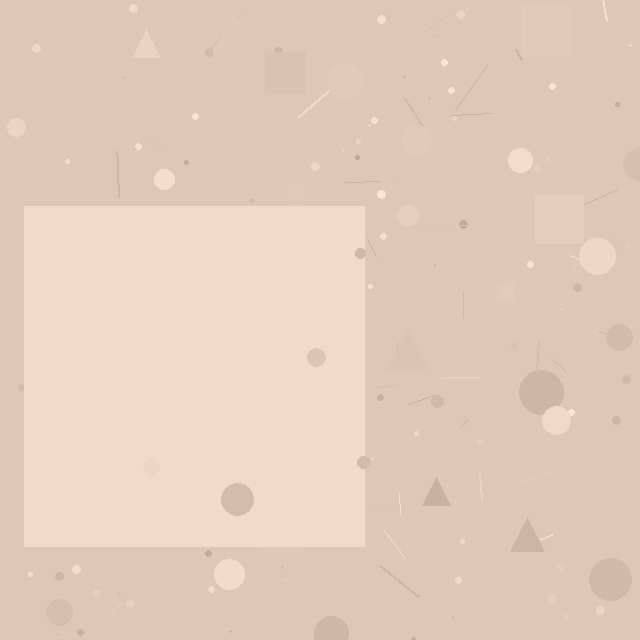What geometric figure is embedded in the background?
A square is embedded in the background.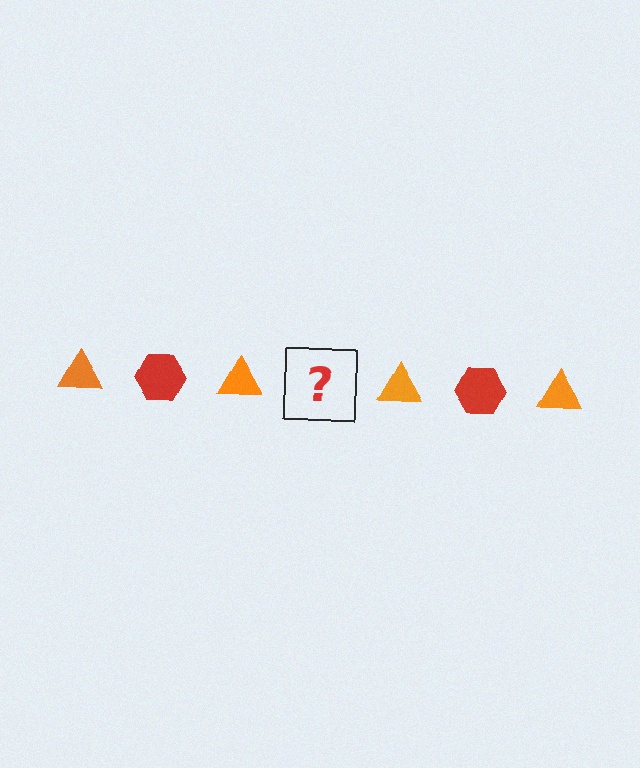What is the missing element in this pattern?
The missing element is a red hexagon.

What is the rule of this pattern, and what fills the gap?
The rule is that the pattern alternates between orange triangle and red hexagon. The gap should be filled with a red hexagon.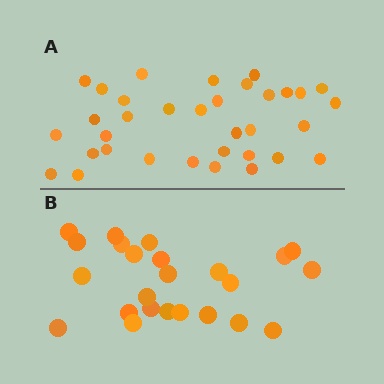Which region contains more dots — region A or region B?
Region A (the top region) has more dots.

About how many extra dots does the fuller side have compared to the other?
Region A has roughly 10 or so more dots than region B.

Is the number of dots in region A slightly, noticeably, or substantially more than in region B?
Region A has noticeably more, but not dramatically so. The ratio is roughly 1.4 to 1.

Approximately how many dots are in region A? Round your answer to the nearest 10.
About 30 dots. (The exact count is 34, which rounds to 30.)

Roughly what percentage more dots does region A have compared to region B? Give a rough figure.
About 40% more.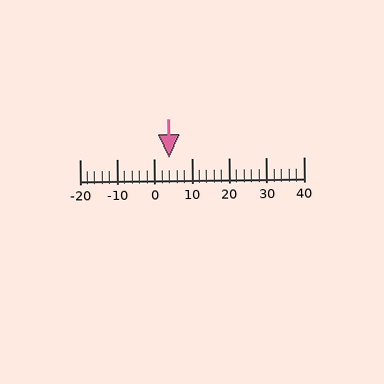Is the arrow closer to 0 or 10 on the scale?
The arrow is closer to 0.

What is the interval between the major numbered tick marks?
The major tick marks are spaced 10 units apart.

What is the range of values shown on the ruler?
The ruler shows values from -20 to 40.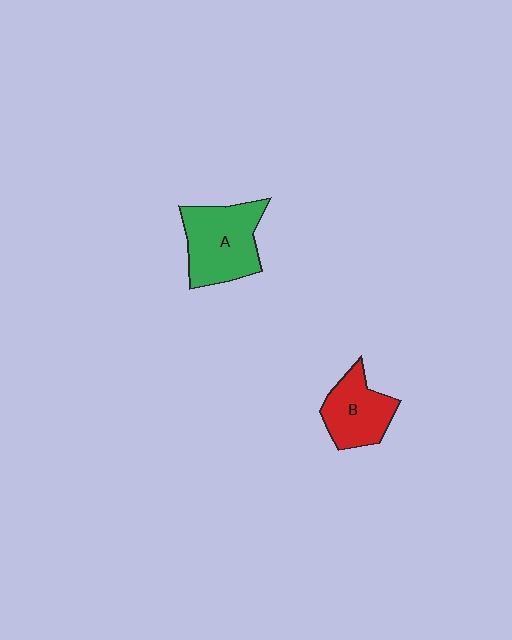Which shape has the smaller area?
Shape B (red).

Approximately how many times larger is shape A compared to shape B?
Approximately 1.4 times.